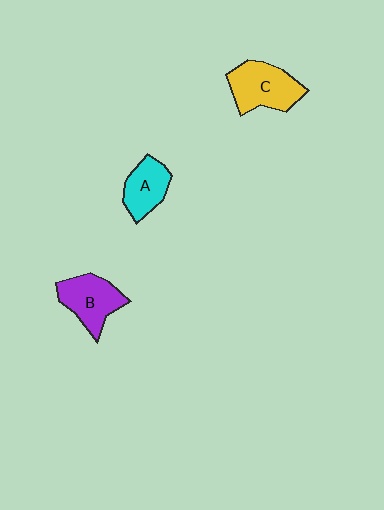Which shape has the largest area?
Shape C (yellow).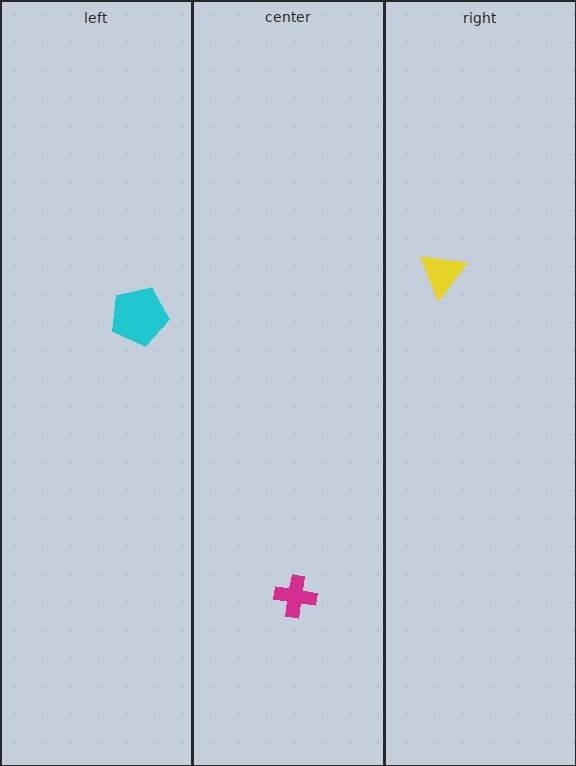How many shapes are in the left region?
1.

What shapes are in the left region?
The cyan pentagon.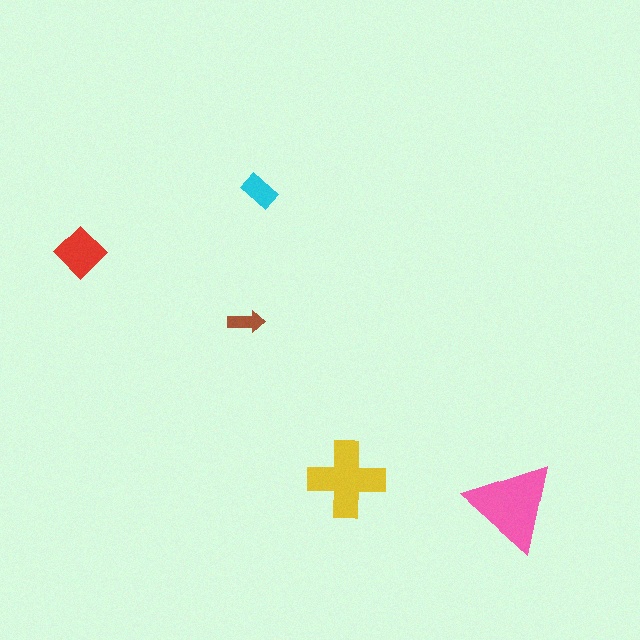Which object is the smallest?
The brown arrow.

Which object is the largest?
The pink triangle.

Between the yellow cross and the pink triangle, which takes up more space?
The pink triangle.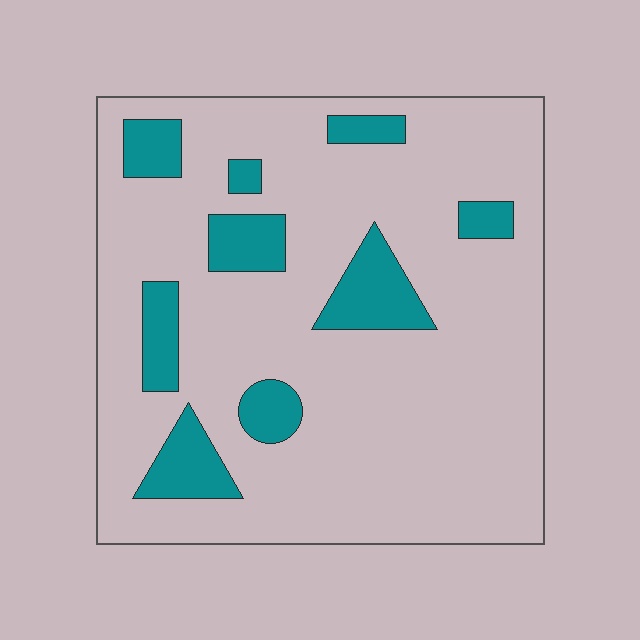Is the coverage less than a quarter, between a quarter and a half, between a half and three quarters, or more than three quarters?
Less than a quarter.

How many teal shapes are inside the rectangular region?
9.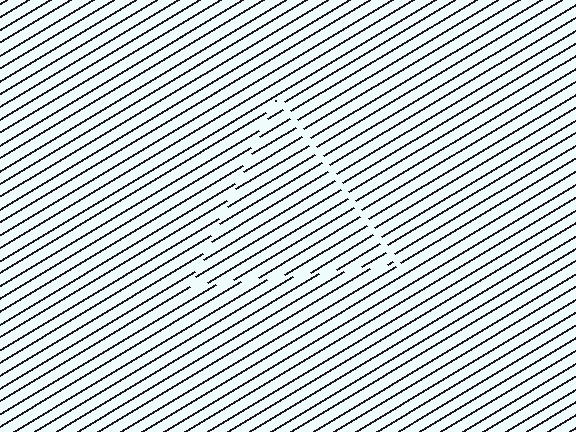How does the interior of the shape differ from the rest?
The interior of the shape contains the same grating, shifted by half a period — the contour is defined by the phase discontinuity where line-ends from the inner and outer gratings abut.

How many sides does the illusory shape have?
3 sides — the line-ends trace a triangle.